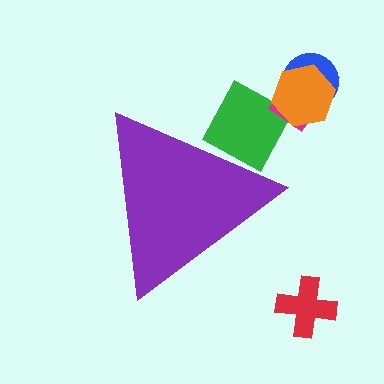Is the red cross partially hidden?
No, the red cross is fully visible.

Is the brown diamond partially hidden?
Yes, the brown diamond is partially hidden behind the purple triangle.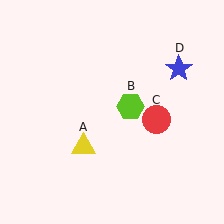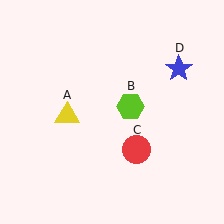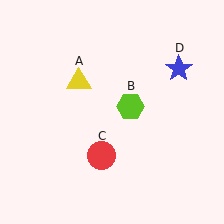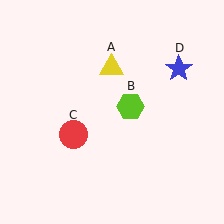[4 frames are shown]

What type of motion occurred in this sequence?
The yellow triangle (object A), red circle (object C) rotated clockwise around the center of the scene.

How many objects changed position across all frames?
2 objects changed position: yellow triangle (object A), red circle (object C).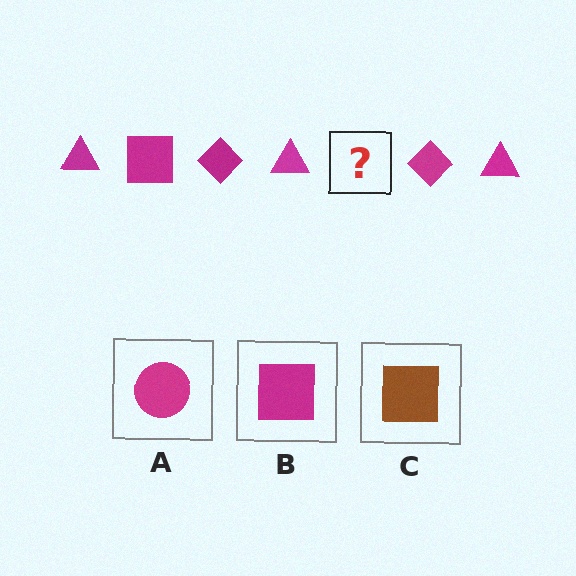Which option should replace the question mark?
Option B.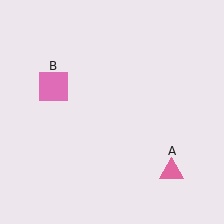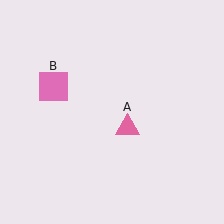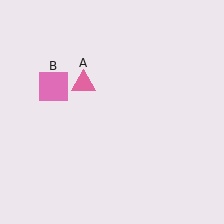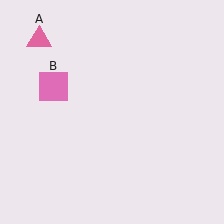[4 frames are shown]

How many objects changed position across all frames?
1 object changed position: pink triangle (object A).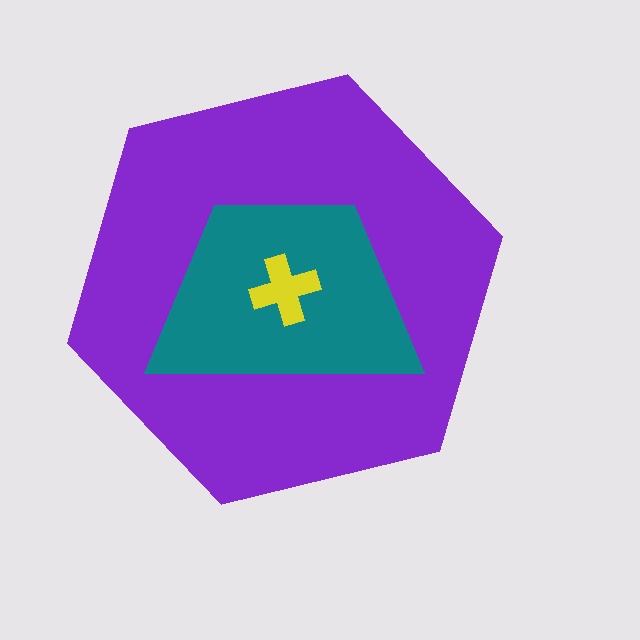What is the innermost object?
The yellow cross.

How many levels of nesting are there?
3.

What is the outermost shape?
The purple hexagon.